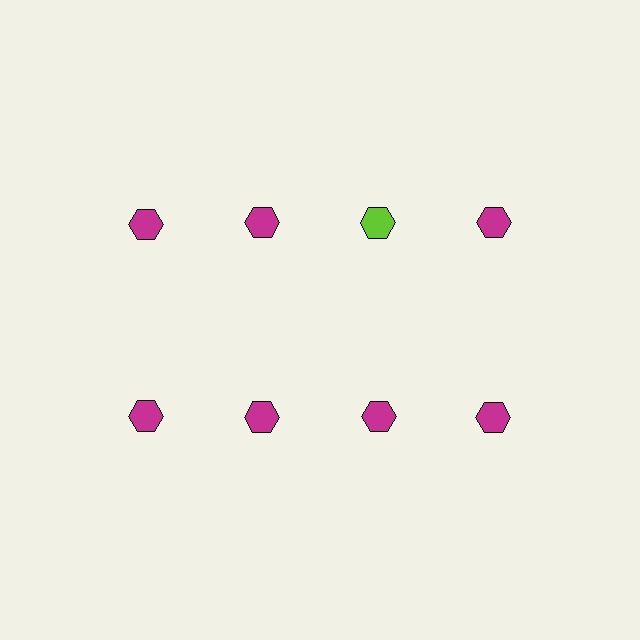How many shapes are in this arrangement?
There are 8 shapes arranged in a grid pattern.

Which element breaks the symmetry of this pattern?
The lime hexagon in the top row, center column breaks the symmetry. All other shapes are magenta hexagons.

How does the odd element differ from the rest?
It has a different color: lime instead of magenta.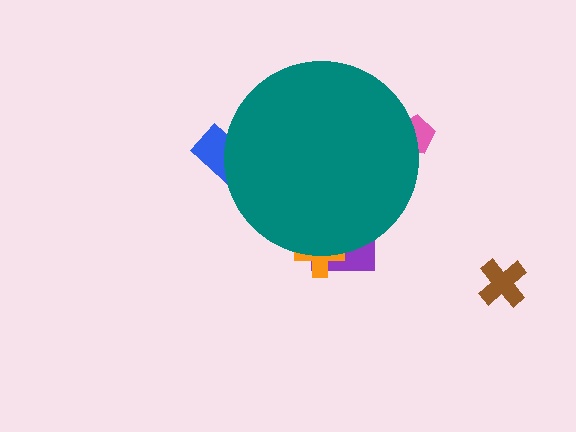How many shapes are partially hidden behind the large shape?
4 shapes are partially hidden.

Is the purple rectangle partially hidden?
Yes, the purple rectangle is partially hidden behind the teal circle.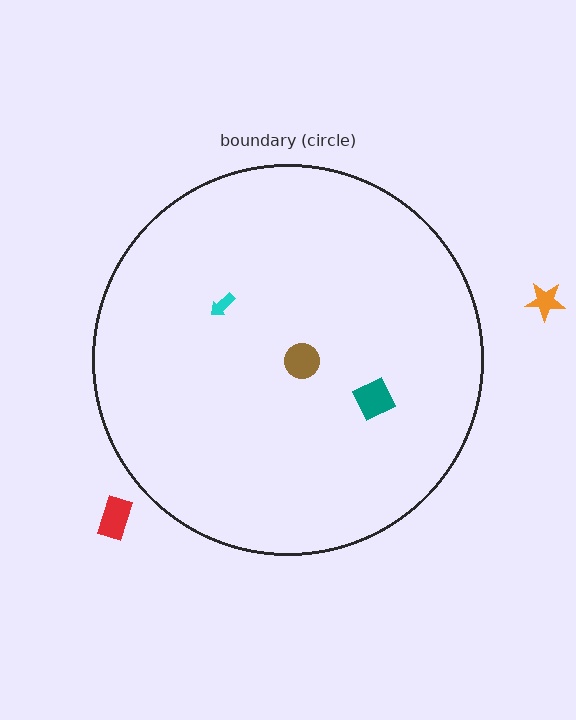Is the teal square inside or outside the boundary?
Inside.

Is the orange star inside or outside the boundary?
Outside.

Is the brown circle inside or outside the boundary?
Inside.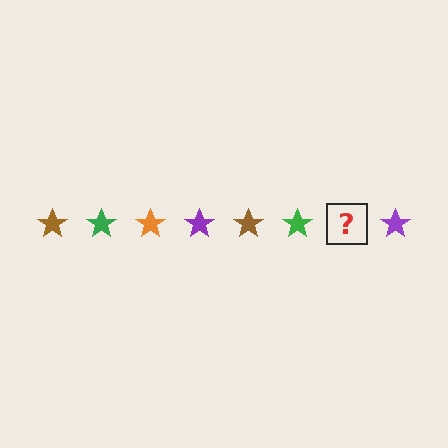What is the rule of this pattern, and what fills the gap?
The rule is that the pattern cycles through brown, green, orange, purple stars. The gap should be filled with an orange star.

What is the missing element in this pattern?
The missing element is an orange star.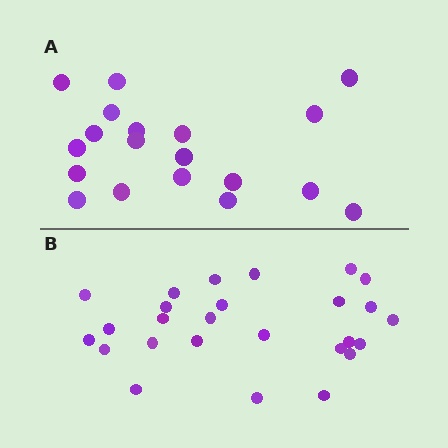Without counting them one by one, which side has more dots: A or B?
Region B (the bottom region) has more dots.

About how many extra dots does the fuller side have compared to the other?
Region B has roughly 8 or so more dots than region A.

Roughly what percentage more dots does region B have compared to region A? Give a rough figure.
About 35% more.